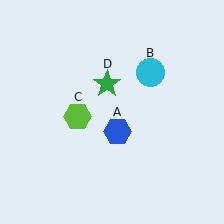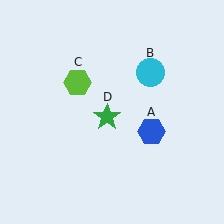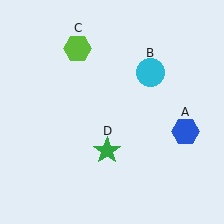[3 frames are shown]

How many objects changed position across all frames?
3 objects changed position: blue hexagon (object A), lime hexagon (object C), green star (object D).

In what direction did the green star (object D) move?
The green star (object D) moved down.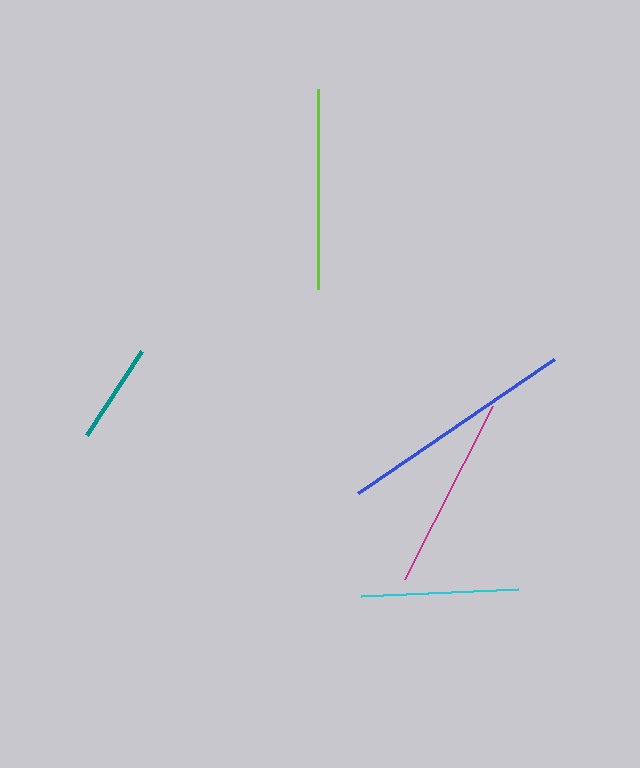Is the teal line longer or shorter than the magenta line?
The magenta line is longer than the teal line.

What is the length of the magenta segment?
The magenta segment is approximately 195 pixels long.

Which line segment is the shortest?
The teal line is the shortest at approximately 100 pixels.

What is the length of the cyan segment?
The cyan segment is approximately 156 pixels long.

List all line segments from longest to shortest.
From longest to shortest: blue, lime, magenta, cyan, teal.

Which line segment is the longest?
The blue line is the longest at approximately 237 pixels.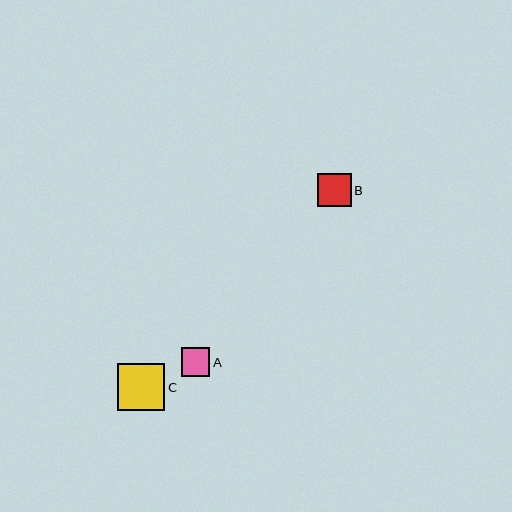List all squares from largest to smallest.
From largest to smallest: C, B, A.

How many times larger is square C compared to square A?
Square C is approximately 1.6 times the size of square A.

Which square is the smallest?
Square A is the smallest with a size of approximately 29 pixels.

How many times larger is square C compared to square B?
Square C is approximately 1.4 times the size of square B.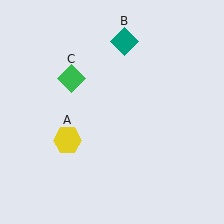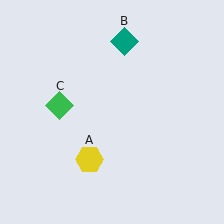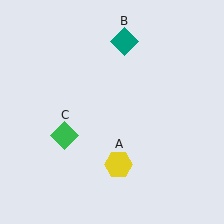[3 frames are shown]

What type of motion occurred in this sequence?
The yellow hexagon (object A), green diamond (object C) rotated counterclockwise around the center of the scene.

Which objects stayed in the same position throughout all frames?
Teal diamond (object B) remained stationary.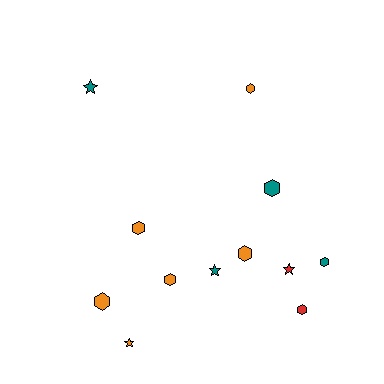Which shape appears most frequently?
Hexagon, with 8 objects.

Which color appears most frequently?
Orange, with 6 objects.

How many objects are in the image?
There are 12 objects.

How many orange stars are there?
There is 1 orange star.